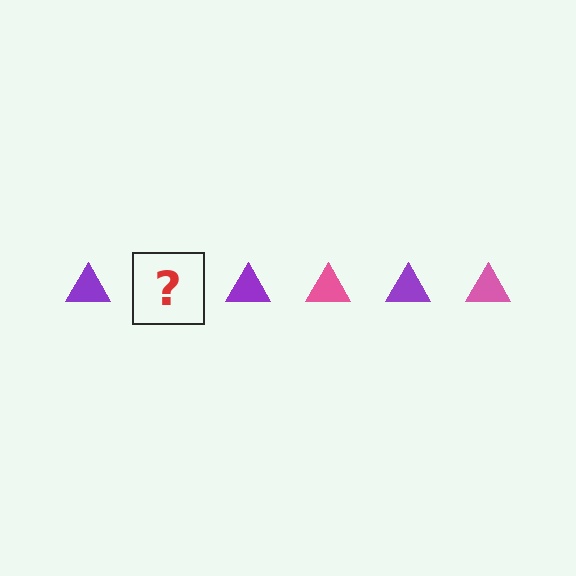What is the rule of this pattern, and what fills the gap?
The rule is that the pattern cycles through purple, pink triangles. The gap should be filled with a pink triangle.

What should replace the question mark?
The question mark should be replaced with a pink triangle.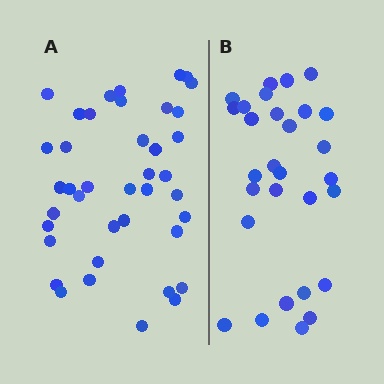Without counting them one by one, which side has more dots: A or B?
Region A (the left region) has more dots.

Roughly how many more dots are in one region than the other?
Region A has roughly 12 or so more dots than region B.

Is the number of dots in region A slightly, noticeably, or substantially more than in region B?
Region A has noticeably more, but not dramatically so. The ratio is roughly 1.4 to 1.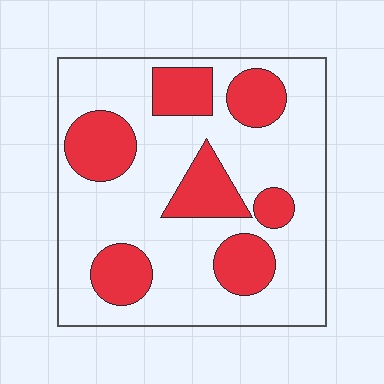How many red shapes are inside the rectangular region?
7.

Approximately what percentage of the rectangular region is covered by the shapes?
Approximately 30%.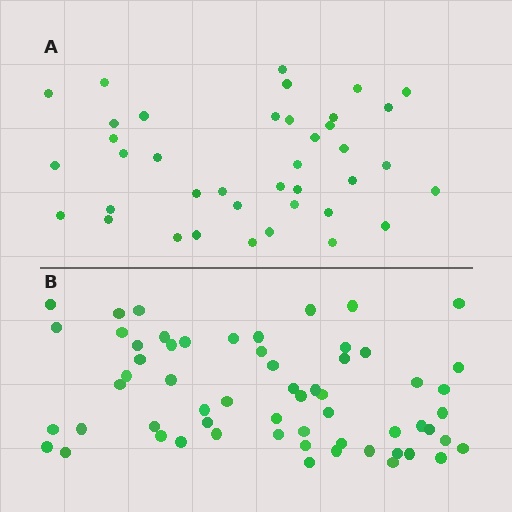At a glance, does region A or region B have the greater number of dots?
Region B (the bottom region) has more dots.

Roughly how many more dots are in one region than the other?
Region B has approximately 20 more dots than region A.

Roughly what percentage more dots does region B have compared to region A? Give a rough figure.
About 55% more.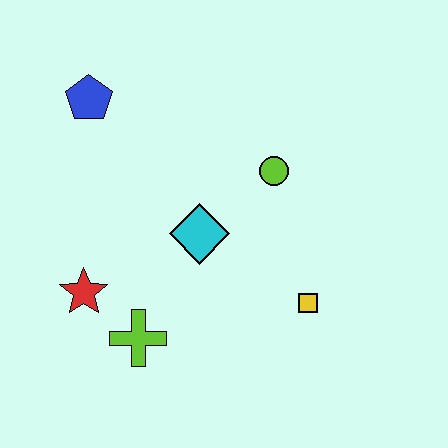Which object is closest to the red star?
The lime cross is closest to the red star.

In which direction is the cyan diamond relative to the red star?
The cyan diamond is to the right of the red star.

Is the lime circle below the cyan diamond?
No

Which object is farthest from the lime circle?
The red star is farthest from the lime circle.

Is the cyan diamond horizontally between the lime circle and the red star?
Yes